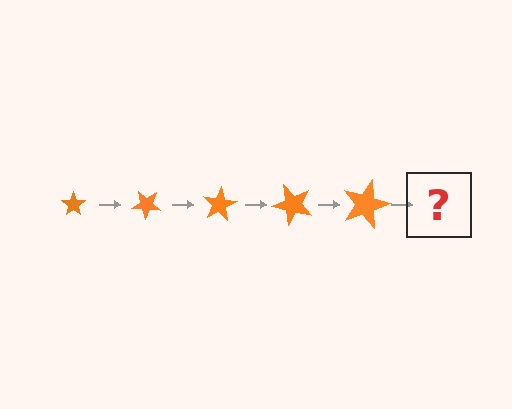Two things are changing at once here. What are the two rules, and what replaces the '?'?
The two rules are that the star grows larger each step and it rotates 40 degrees each step. The '?' should be a star, larger than the previous one and rotated 200 degrees from the start.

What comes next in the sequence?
The next element should be a star, larger than the previous one and rotated 200 degrees from the start.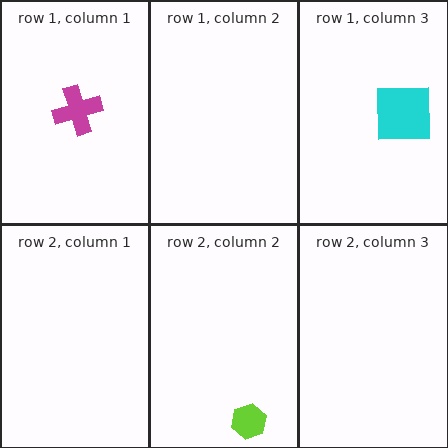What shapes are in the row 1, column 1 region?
The magenta cross.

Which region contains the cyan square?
The row 1, column 3 region.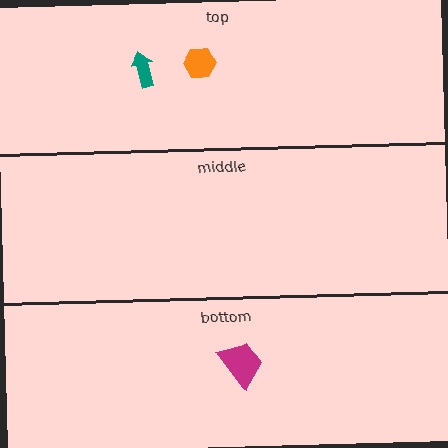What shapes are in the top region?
The teal arrow, the orange hexagon.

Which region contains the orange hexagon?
The top region.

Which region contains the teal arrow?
The top region.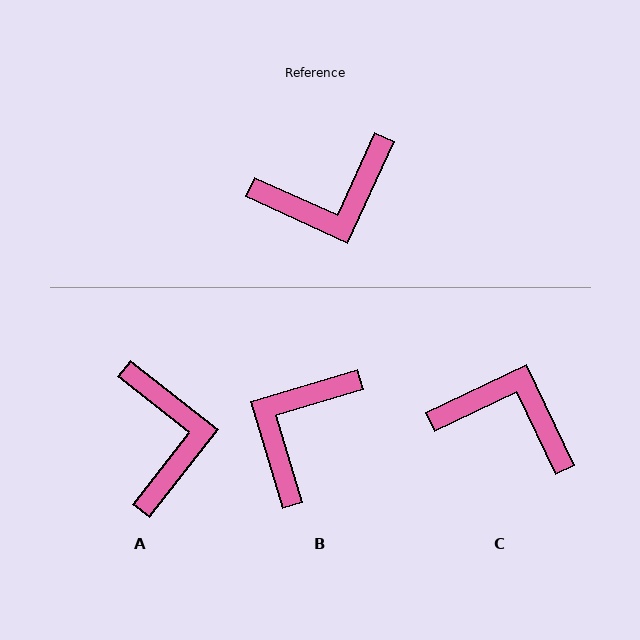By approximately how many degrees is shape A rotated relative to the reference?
Approximately 76 degrees counter-clockwise.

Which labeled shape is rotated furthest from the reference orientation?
C, about 140 degrees away.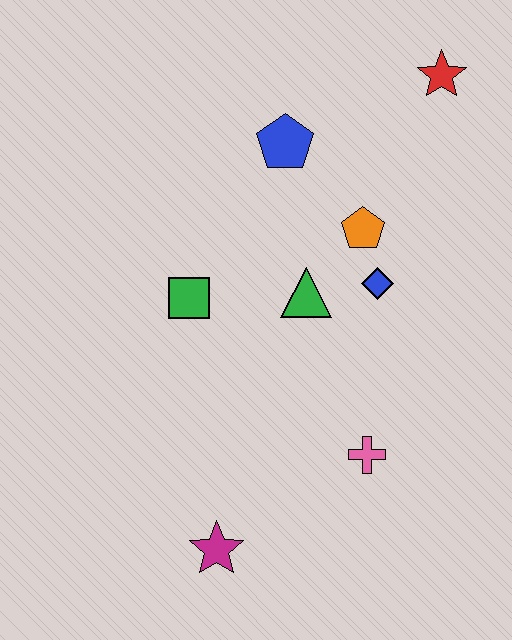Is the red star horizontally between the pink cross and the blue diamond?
No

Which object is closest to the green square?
The green triangle is closest to the green square.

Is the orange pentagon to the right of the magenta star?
Yes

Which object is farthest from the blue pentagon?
The magenta star is farthest from the blue pentagon.